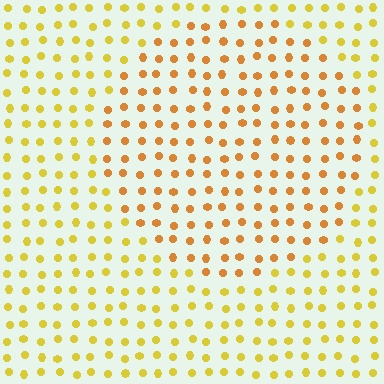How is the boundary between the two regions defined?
The boundary is defined purely by a slight shift in hue (about 26 degrees). Spacing, size, and orientation are identical on both sides.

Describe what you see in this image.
The image is filled with small yellow elements in a uniform arrangement. A circle-shaped region is visible where the elements are tinted to a slightly different hue, forming a subtle color boundary.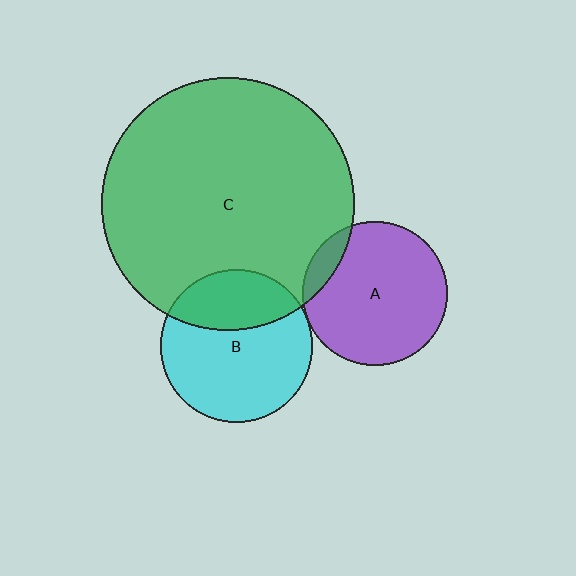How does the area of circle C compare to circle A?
Approximately 3.0 times.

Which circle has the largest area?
Circle C (green).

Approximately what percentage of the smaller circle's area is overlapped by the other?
Approximately 5%.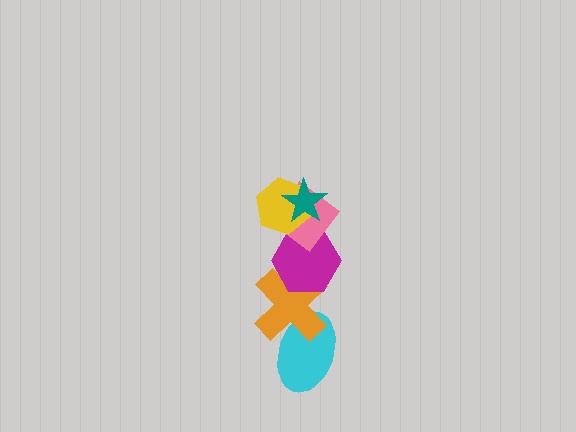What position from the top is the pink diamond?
The pink diamond is 3rd from the top.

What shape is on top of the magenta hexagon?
The pink diamond is on top of the magenta hexagon.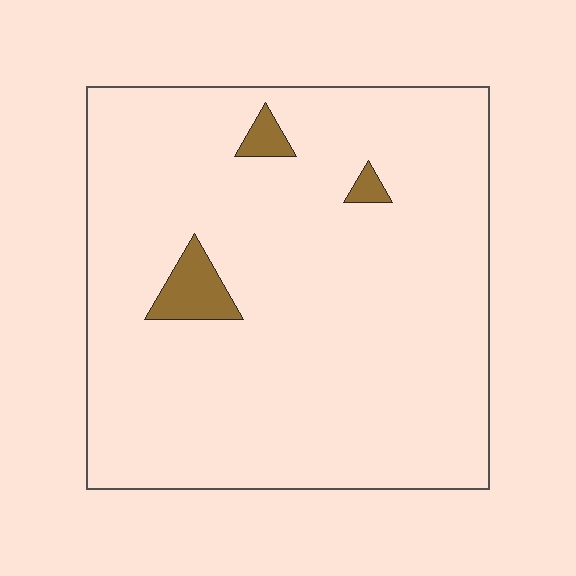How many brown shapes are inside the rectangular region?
3.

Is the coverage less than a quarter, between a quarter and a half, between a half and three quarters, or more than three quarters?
Less than a quarter.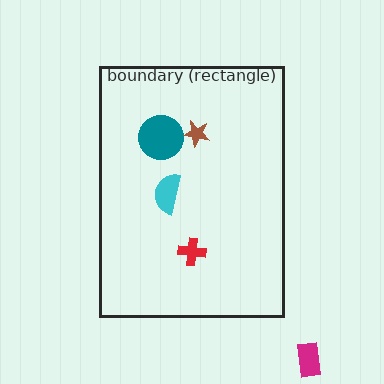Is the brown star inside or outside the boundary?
Inside.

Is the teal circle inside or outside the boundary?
Inside.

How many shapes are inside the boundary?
4 inside, 1 outside.